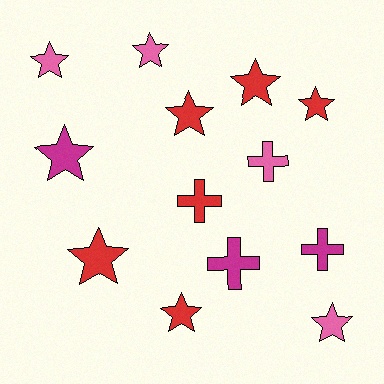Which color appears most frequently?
Red, with 6 objects.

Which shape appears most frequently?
Star, with 9 objects.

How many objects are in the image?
There are 13 objects.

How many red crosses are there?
There is 1 red cross.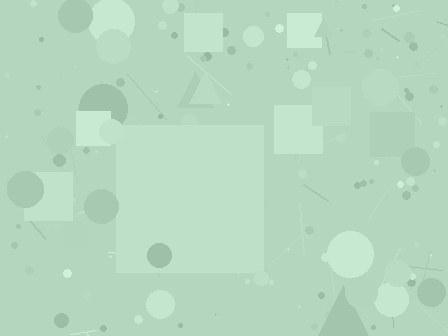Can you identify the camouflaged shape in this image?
The camouflaged shape is a square.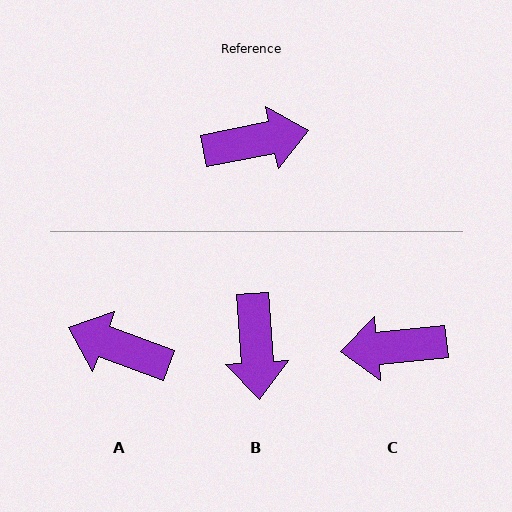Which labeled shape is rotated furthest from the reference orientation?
C, about 174 degrees away.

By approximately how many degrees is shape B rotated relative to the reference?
Approximately 98 degrees clockwise.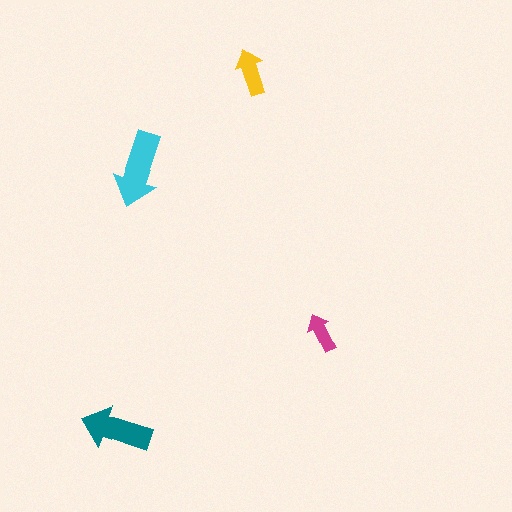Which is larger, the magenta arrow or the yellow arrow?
The yellow one.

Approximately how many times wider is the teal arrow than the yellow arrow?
About 1.5 times wider.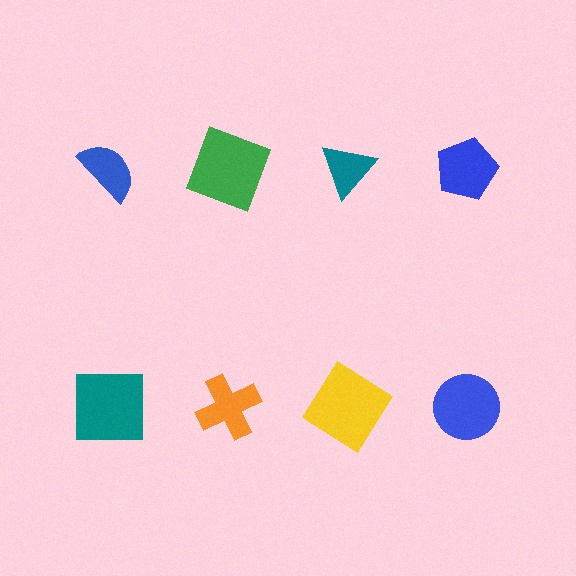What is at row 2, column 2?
An orange cross.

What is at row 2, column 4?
A blue circle.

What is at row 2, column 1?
A teal square.